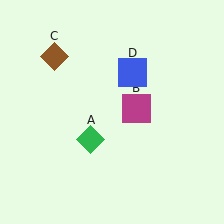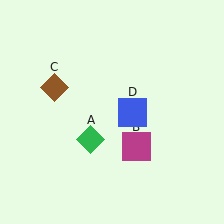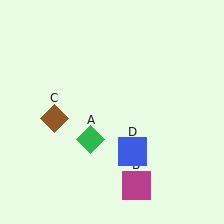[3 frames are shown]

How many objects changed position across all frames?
3 objects changed position: magenta square (object B), brown diamond (object C), blue square (object D).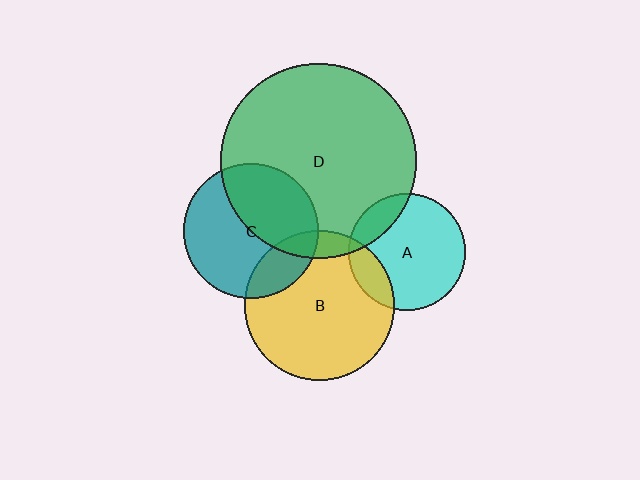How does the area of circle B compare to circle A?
Approximately 1.6 times.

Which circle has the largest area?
Circle D (green).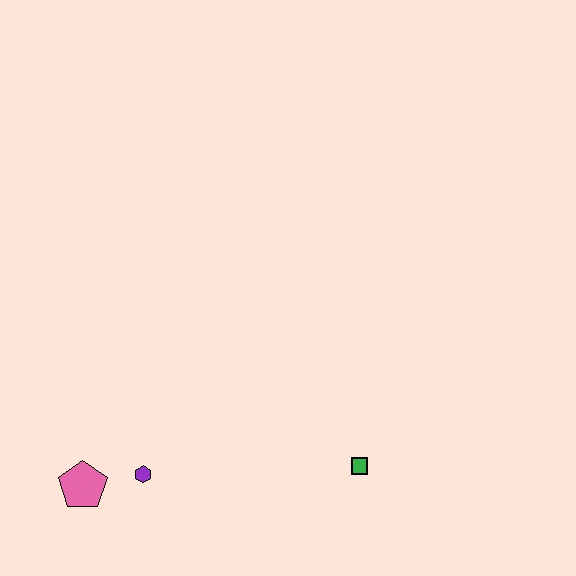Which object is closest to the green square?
The purple hexagon is closest to the green square.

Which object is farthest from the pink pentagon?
The green square is farthest from the pink pentagon.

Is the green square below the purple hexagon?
No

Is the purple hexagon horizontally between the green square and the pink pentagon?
Yes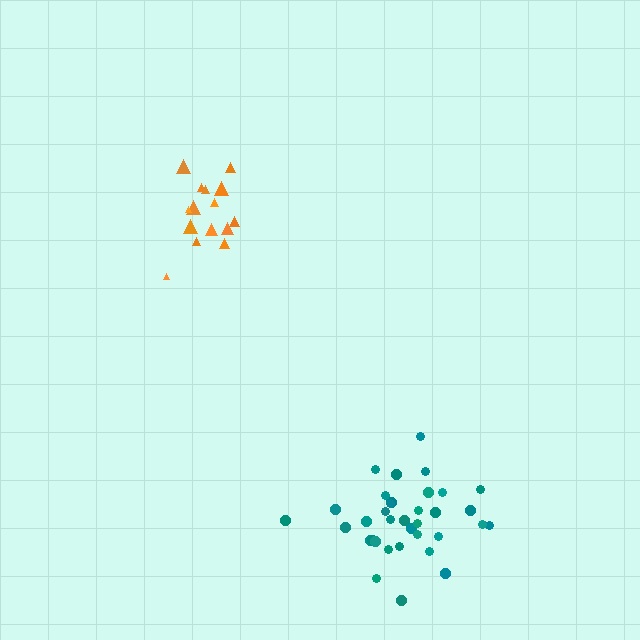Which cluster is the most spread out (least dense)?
Orange.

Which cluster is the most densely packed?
Teal.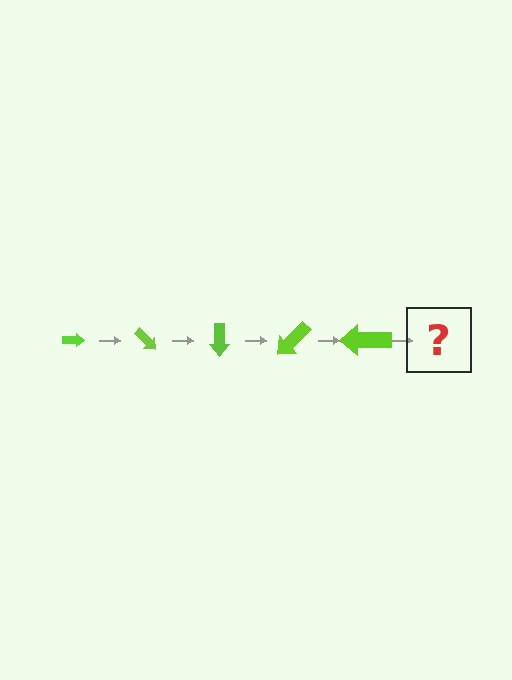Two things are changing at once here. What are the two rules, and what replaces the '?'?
The two rules are that the arrow grows larger each step and it rotates 45 degrees each step. The '?' should be an arrow, larger than the previous one and rotated 225 degrees from the start.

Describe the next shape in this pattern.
It should be an arrow, larger than the previous one and rotated 225 degrees from the start.